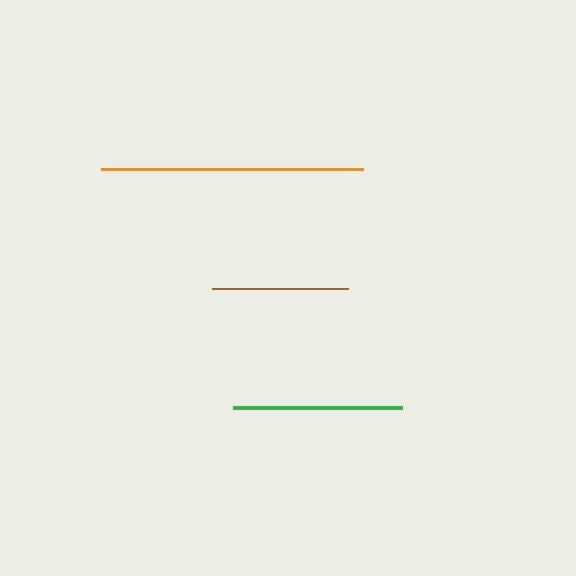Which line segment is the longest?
The orange line is the longest at approximately 261 pixels.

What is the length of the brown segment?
The brown segment is approximately 136 pixels long.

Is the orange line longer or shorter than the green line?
The orange line is longer than the green line.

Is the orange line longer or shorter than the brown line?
The orange line is longer than the brown line.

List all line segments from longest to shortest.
From longest to shortest: orange, green, brown.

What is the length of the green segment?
The green segment is approximately 169 pixels long.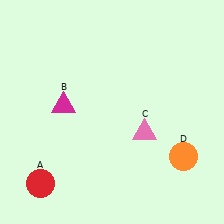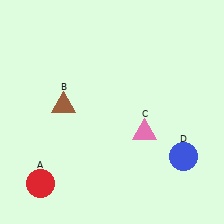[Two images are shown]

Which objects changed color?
B changed from magenta to brown. D changed from orange to blue.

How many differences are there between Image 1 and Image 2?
There are 2 differences between the two images.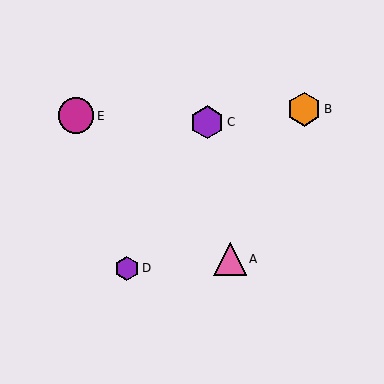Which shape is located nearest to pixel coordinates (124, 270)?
The purple hexagon (labeled D) at (127, 268) is nearest to that location.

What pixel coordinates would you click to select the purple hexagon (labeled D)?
Click at (127, 268) to select the purple hexagon D.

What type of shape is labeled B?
Shape B is an orange hexagon.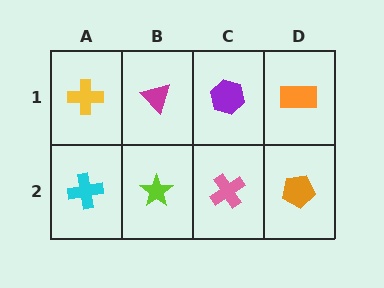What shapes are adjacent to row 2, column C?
A purple hexagon (row 1, column C), a lime star (row 2, column B), an orange pentagon (row 2, column D).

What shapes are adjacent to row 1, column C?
A pink cross (row 2, column C), a magenta triangle (row 1, column B), an orange rectangle (row 1, column D).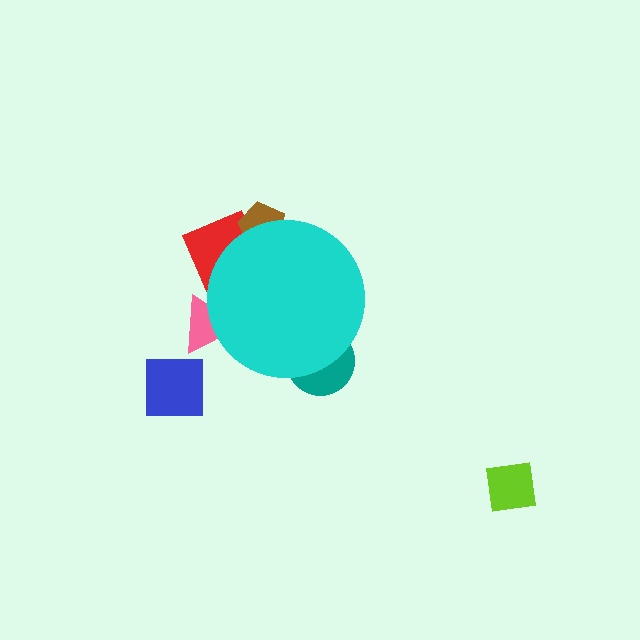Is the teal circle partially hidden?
Yes, the teal circle is partially hidden behind the cyan circle.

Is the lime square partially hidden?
No, the lime square is fully visible.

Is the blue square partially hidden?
No, the blue square is fully visible.